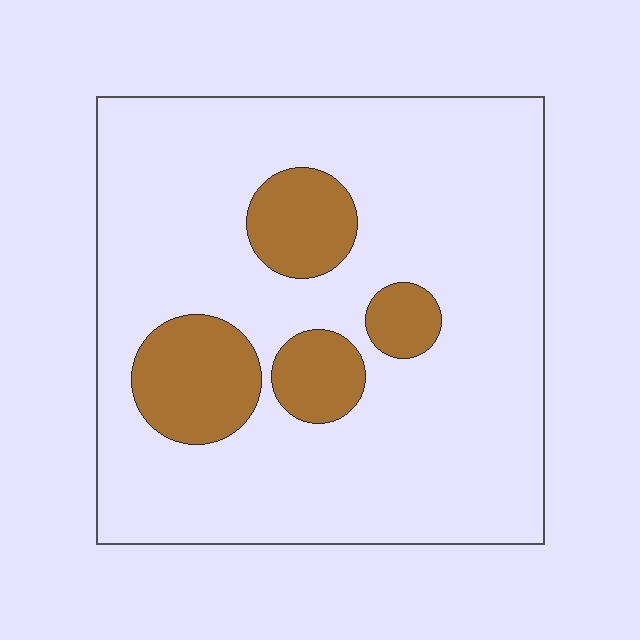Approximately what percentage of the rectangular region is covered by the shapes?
Approximately 15%.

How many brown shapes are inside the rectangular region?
4.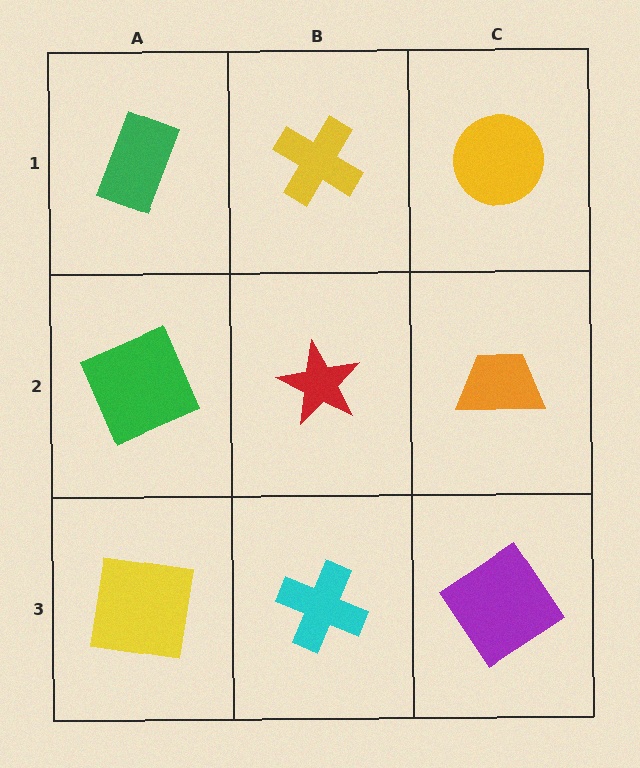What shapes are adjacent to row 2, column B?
A yellow cross (row 1, column B), a cyan cross (row 3, column B), a green square (row 2, column A), an orange trapezoid (row 2, column C).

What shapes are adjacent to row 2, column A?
A green rectangle (row 1, column A), a yellow square (row 3, column A), a red star (row 2, column B).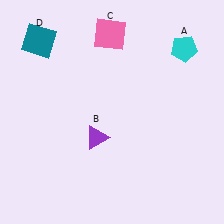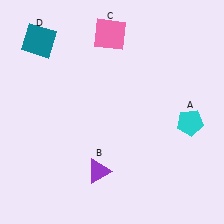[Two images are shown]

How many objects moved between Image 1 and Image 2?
2 objects moved between the two images.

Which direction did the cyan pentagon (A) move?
The cyan pentagon (A) moved down.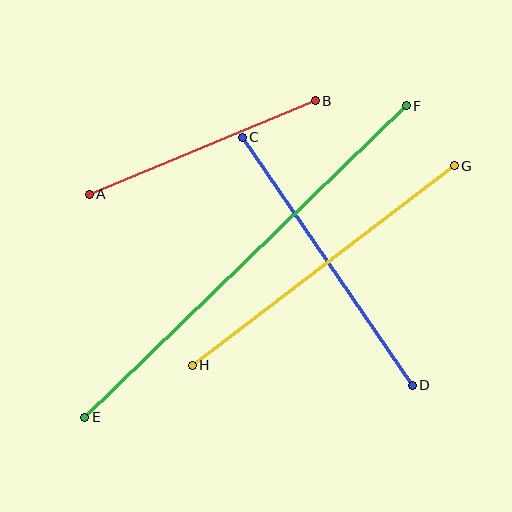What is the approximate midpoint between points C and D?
The midpoint is at approximately (327, 261) pixels.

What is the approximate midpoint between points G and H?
The midpoint is at approximately (323, 266) pixels.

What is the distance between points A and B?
The distance is approximately 245 pixels.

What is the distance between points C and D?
The distance is approximately 301 pixels.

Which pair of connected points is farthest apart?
Points E and F are farthest apart.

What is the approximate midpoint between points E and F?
The midpoint is at approximately (245, 261) pixels.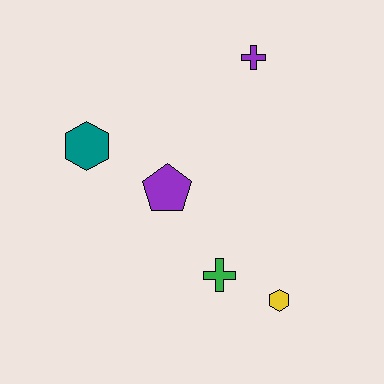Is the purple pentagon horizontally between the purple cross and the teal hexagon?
Yes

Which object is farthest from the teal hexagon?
The yellow hexagon is farthest from the teal hexagon.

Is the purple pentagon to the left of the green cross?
Yes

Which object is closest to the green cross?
The yellow hexagon is closest to the green cross.